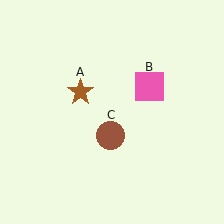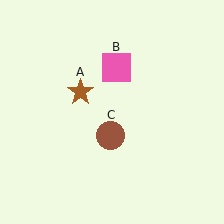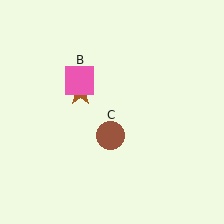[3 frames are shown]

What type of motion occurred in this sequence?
The pink square (object B) rotated counterclockwise around the center of the scene.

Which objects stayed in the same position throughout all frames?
Brown star (object A) and brown circle (object C) remained stationary.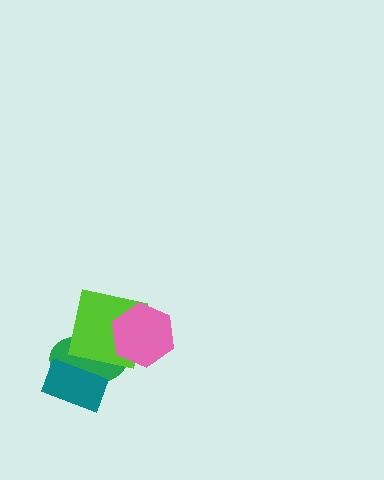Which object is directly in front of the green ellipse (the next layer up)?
The lime square is directly in front of the green ellipse.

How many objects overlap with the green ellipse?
3 objects overlap with the green ellipse.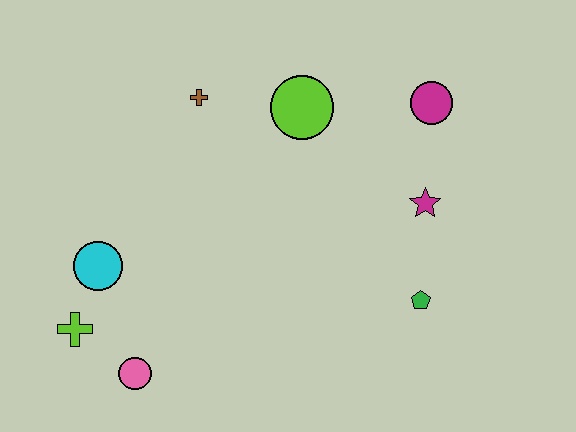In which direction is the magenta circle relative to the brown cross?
The magenta circle is to the right of the brown cross.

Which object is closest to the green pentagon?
The magenta star is closest to the green pentagon.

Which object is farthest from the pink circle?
The magenta circle is farthest from the pink circle.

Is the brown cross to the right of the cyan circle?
Yes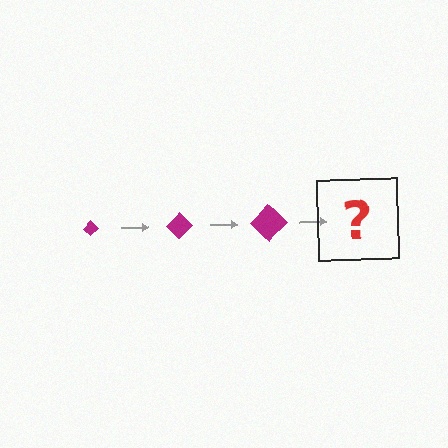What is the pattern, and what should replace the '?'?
The pattern is that the diamond gets progressively larger each step. The '?' should be a magenta diamond, larger than the previous one.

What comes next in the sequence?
The next element should be a magenta diamond, larger than the previous one.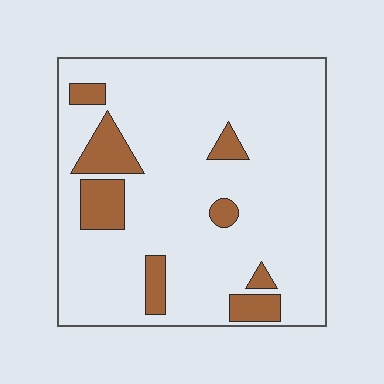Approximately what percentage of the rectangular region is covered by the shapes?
Approximately 15%.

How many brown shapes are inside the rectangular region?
8.